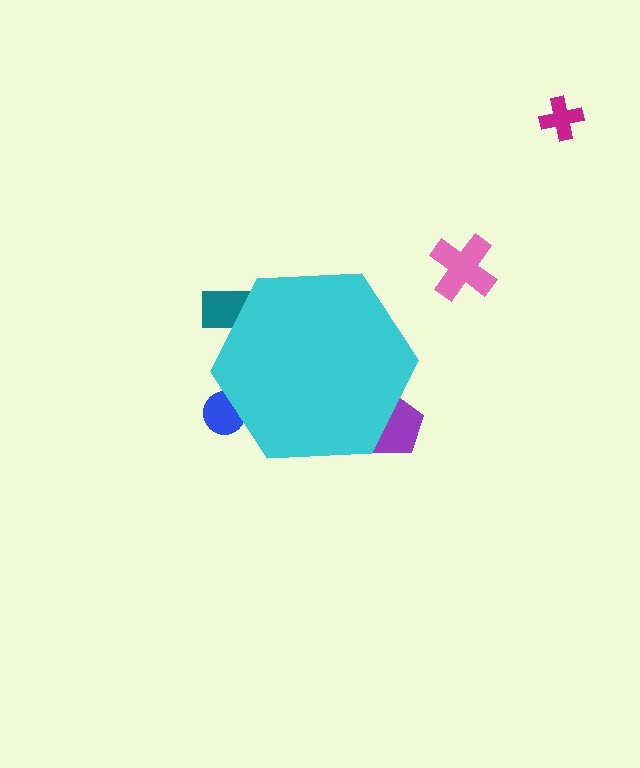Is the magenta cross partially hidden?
No, the magenta cross is fully visible.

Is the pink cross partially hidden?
No, the pink cross is fully visible.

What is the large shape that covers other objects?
A cyan hexagon.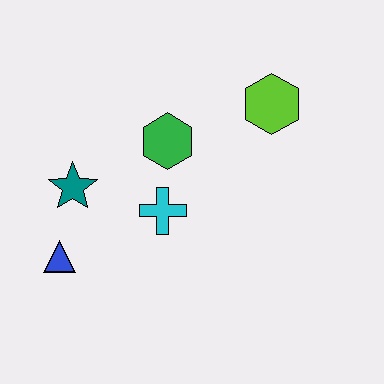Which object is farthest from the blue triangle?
The lime hexagon is farthest from the blue triangle.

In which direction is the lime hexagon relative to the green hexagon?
The lime hexagon is to the right of the green hexagon.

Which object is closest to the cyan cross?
The green hexagon is closest to the cyan cross.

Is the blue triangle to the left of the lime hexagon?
Yes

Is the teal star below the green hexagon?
Yes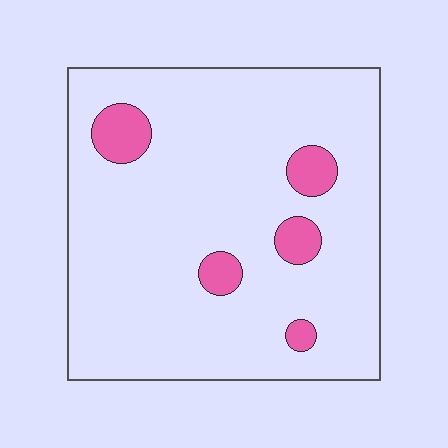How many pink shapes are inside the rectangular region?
5.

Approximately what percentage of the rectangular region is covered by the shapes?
Approximately 10%.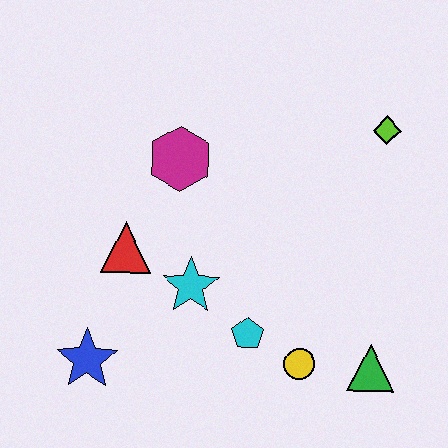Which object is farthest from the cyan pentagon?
The lime diamond is farthest from the cyan pentagon.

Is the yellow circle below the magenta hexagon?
Yes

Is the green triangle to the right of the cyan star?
Yes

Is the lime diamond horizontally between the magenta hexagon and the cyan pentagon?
No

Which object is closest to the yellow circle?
The cyan pentagon is closest to the yellow circle.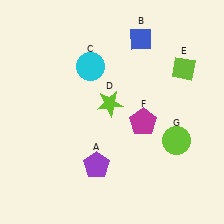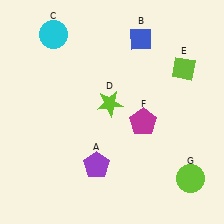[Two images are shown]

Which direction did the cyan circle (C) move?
The cyan circle (C) moved left.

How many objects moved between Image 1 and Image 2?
2 objects moved between the two images.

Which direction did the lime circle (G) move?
The lime circle (G) moved down.